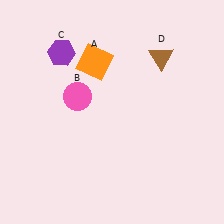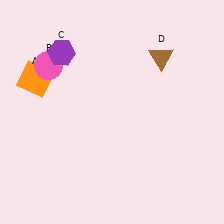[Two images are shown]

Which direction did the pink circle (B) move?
The pink circle (B) moved up.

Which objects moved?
The objects that moved are: the orange square (A), the pink circle (B).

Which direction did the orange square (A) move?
The orange square (A) moved left.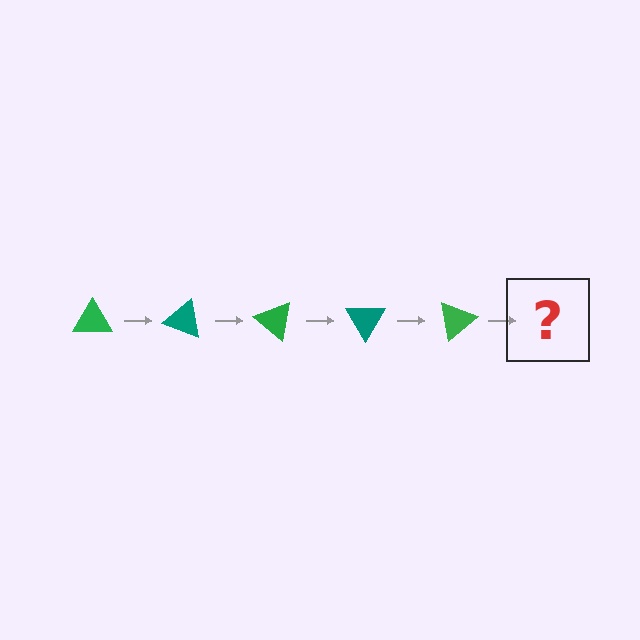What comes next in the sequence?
The next element should be a teal triangle, rotated 100 degrees from the start.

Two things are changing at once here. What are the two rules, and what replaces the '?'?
The two rules are that it rotates 20 degrees each step and the color cycles through green and teal. The '?' should be a teal triangle, rotated 100 degrees from the start.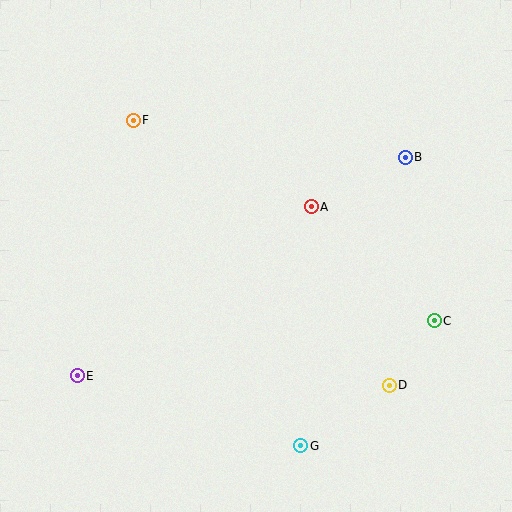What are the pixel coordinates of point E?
Point E is at (77, 376).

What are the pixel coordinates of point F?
Point F is at (133, 120).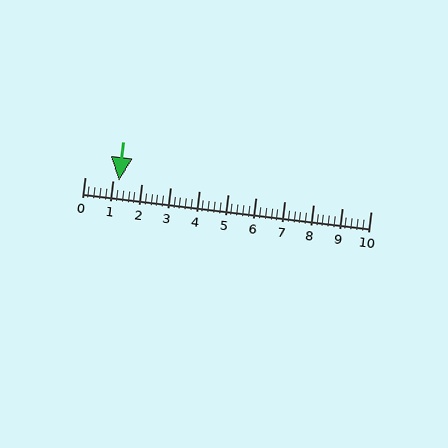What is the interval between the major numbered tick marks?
The major tick marks are spaced 1 units apart.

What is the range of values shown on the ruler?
The ruler shows values from 0 to 10.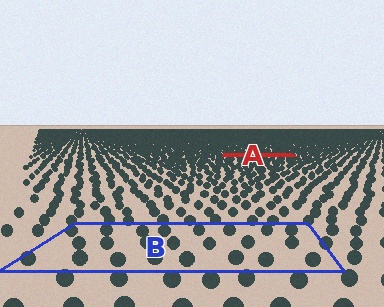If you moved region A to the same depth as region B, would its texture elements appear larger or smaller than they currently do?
They would appear larger. At a closer depth, the same texture elements are projected at a bigger on-screen size.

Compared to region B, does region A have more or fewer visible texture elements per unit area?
Region A has more texture elements per unit area — they are packed more densely because it is farther away.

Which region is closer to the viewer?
Region B is closer. The texture elements there are larger and more spread out.